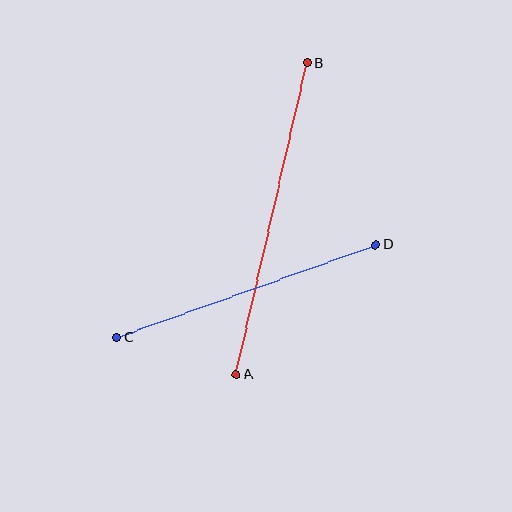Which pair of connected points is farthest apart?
Points A and B are farthest apart.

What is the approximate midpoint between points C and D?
The midpoint is at approximately (246, 291) pixels.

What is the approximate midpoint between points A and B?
The midpoint is at approximately (272, 219) pixels.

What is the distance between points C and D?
The distance is approximately 275 pixels.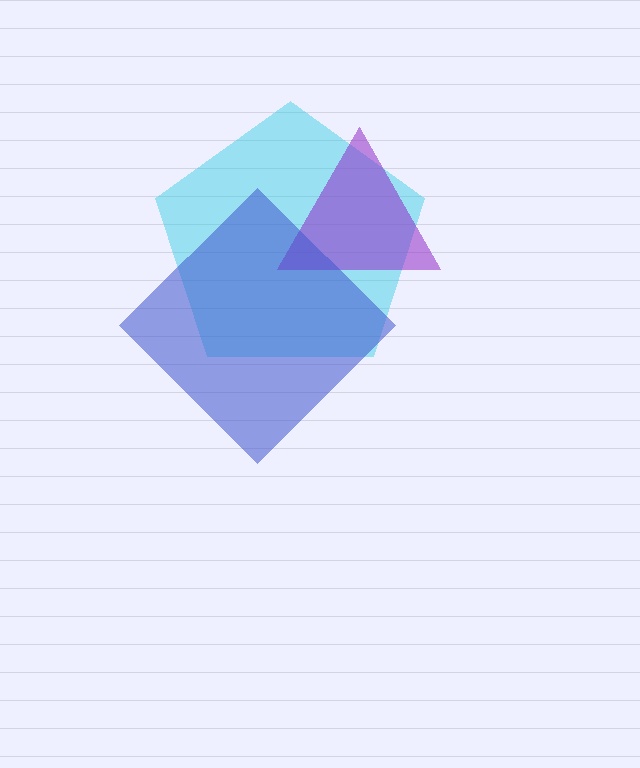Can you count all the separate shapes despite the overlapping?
Yes, there are 3 separate shapes.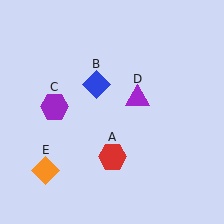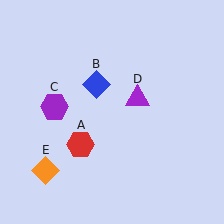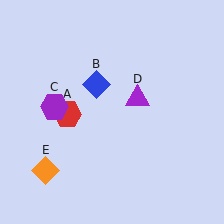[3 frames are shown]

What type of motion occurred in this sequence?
The red hexagon (object A) rotated clockwise around the center of the scene.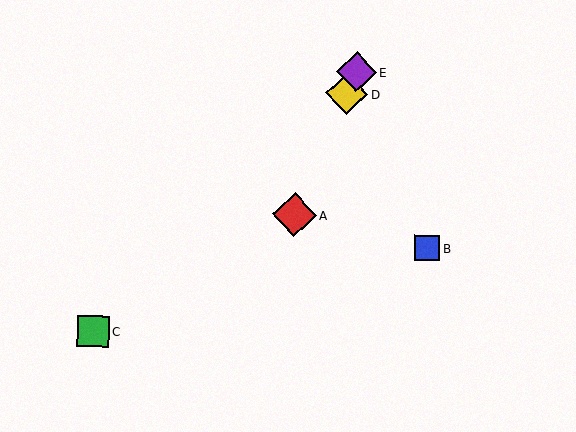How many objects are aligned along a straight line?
3 objects (A, D, E) are aligned along a straight line.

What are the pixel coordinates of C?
Object C is at (93, 331).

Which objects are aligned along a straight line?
Objects A, D, E are aligned along a straight line.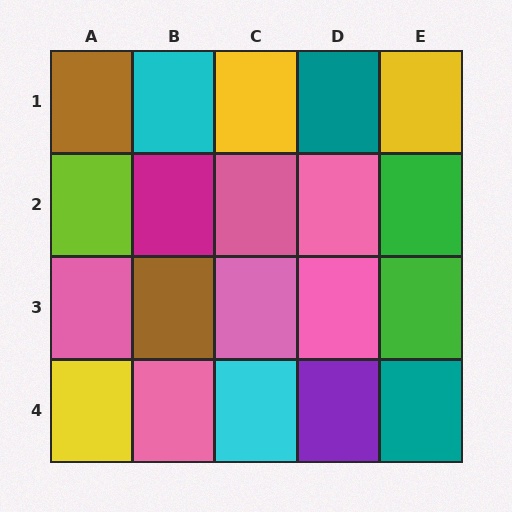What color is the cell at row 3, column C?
Pink.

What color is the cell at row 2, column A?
Lime.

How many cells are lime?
1 cell is lime.